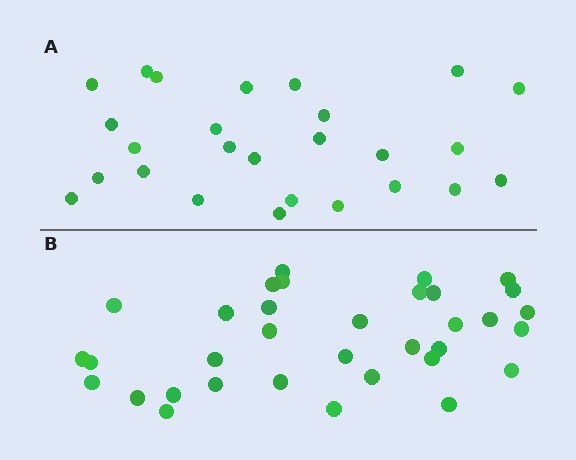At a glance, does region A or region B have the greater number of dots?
Region B (the bottom region) has more dots.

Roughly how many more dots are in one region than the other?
Region B has roughly 8 or so more dots than region A.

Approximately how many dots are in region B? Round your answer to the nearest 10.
About 30 dots. (The exact count is 34, which rounds to 30.)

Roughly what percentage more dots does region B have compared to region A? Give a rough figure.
About 30% more.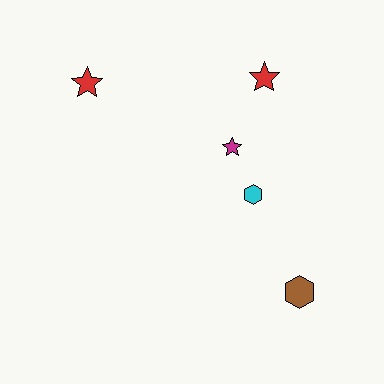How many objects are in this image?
There are 5 objects.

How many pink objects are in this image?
There are no pink objects.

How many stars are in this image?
There are 3 stars.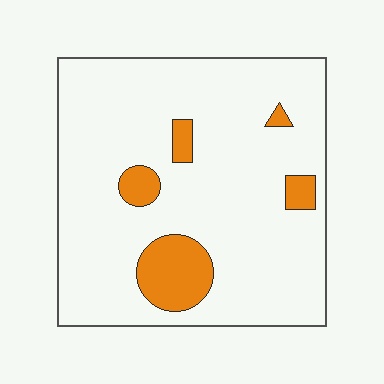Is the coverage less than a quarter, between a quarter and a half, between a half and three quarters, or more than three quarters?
Less than a quarter.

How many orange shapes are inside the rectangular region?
5.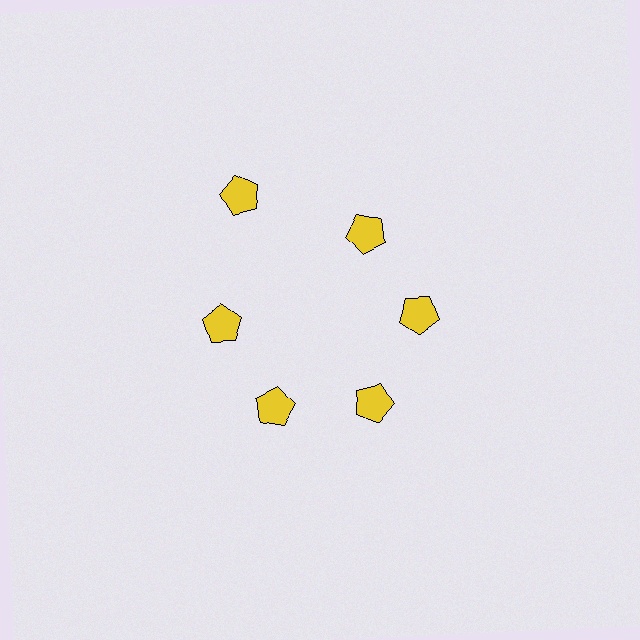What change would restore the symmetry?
The symmetry would be restored by moving it inward, back onto the ring so that all 6 pentagons sit at equal angles and equal distance from the center.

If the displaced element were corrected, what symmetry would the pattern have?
It would have 6-fold rotational symmetry — the pattern would map onto itself every 60 degrees.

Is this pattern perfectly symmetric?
No. The 6 yellow pentagons are arranged in a ring, but one element near the 11 o'clock position is pushed outward from the center, breaking the 6-fold rotational symmetry.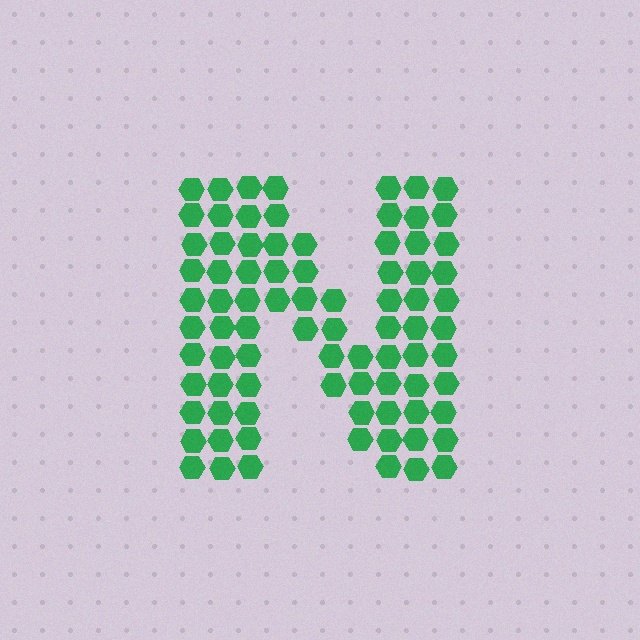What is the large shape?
The large shape is the letter N.